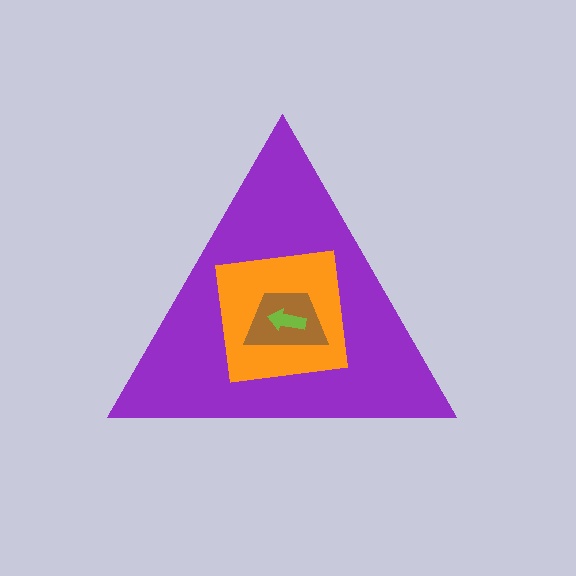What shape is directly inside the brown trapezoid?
The lime arrow.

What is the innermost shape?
The lime arrow.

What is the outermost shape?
The purple triangle.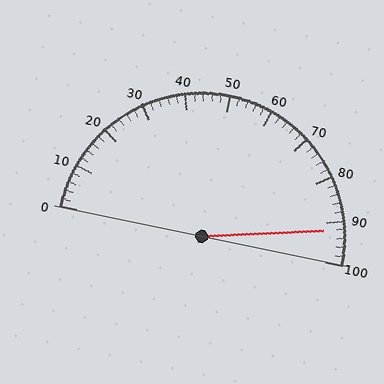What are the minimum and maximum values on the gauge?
The gauge ranges from 0 to 100.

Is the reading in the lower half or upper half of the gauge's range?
The reading is in the upper half of the range (0 to 100).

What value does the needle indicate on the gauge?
The needle indicates approximately 92.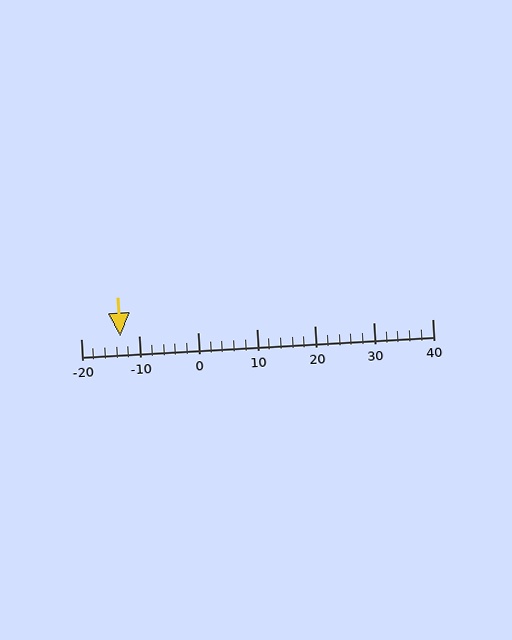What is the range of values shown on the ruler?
The ruler shows values from -20 to 40.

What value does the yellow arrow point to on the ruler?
The yellow arrow points to approximately -13.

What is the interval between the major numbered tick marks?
The major tick marks are spaced 10 units apart.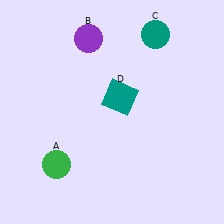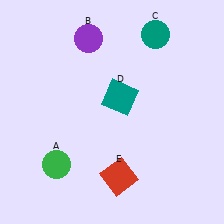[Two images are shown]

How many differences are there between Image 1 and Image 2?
There is 1 difference between the two images.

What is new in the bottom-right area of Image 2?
A red square (E) was added in the bottom-right area of Image 2.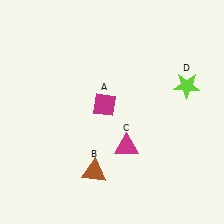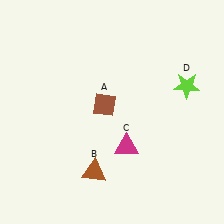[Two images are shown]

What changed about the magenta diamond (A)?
In Image 1, A is magenta. In Image 2, it changed to brown.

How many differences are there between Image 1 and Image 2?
There is 1 difference between the two images.